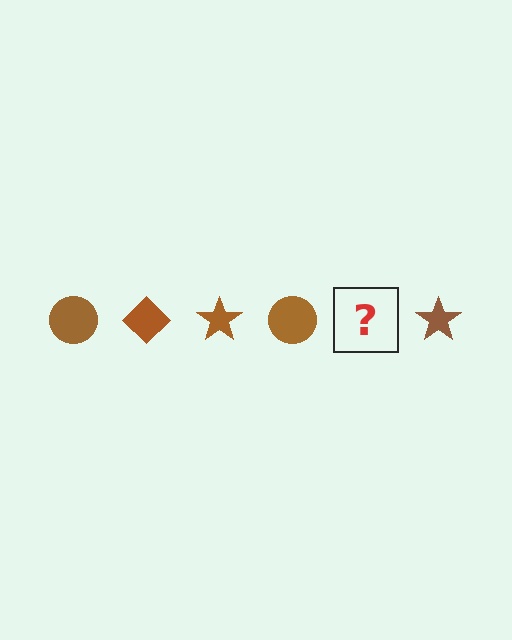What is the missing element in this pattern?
The missing element is a brown diamond.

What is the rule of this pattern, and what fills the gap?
The rule is that the pattern cycles through circle, diamond, star shapes in brown. The gap should be filled with a brown diamond.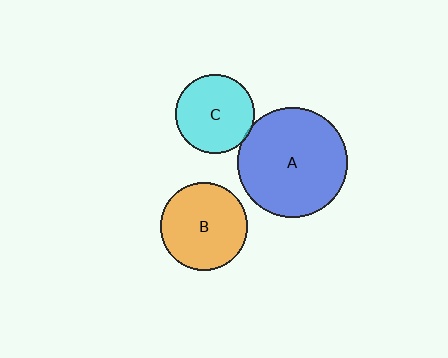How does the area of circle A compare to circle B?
Approximately 1.6 times.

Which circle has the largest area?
Circle A (blue).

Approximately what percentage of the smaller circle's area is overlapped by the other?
Approximately 5%.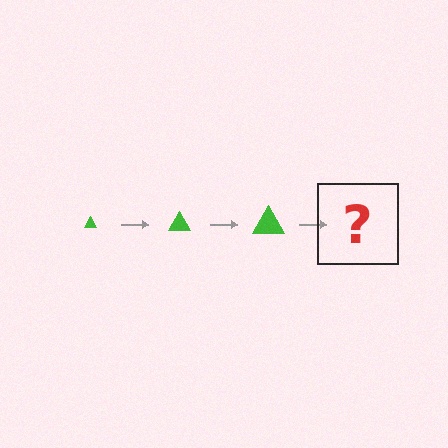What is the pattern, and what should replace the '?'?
The pattern is that the triangle gets progressively larger each step. The '?' should be a green triangle, larger than the previous one.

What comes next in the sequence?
The next element should be a green triangle, larger than the previous one.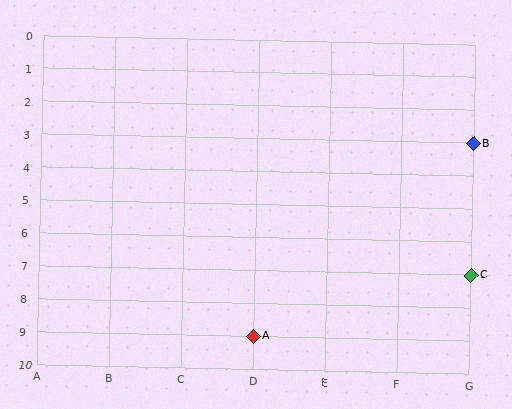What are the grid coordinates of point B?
Point B is at grid coordinates (G, 3).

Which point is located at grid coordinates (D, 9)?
Point A is at (D, 9).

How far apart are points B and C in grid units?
Points B and C are 4 rows apart.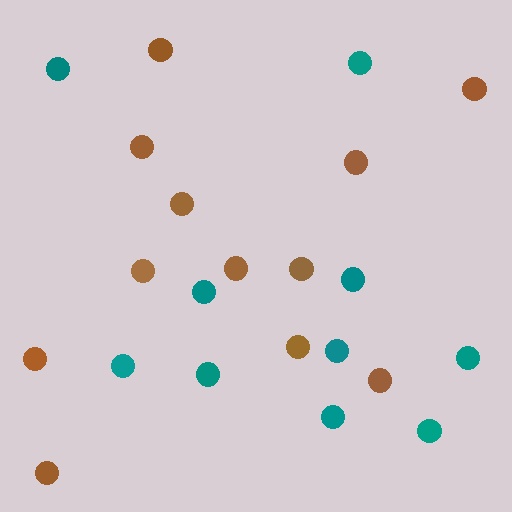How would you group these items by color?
There are 2 groups: one group of teal circles (10) and one group of brown circles (12).